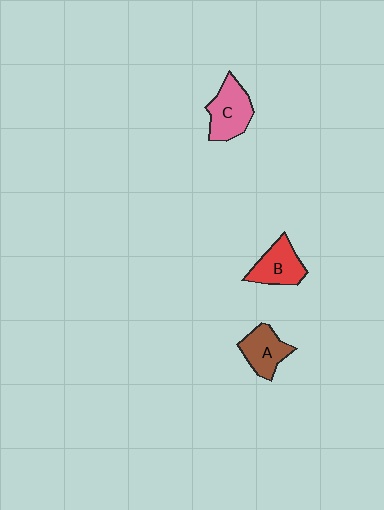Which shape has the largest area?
Shape C (pink).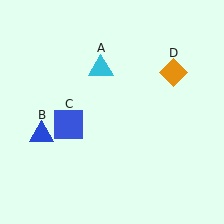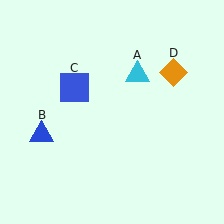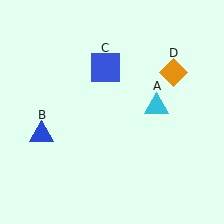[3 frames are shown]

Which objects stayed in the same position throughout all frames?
Blue triangle (object B) and orange diamond (object D) remained stationary.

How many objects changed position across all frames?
2 objects changed position: cyan triangle (object A), blue square (object C).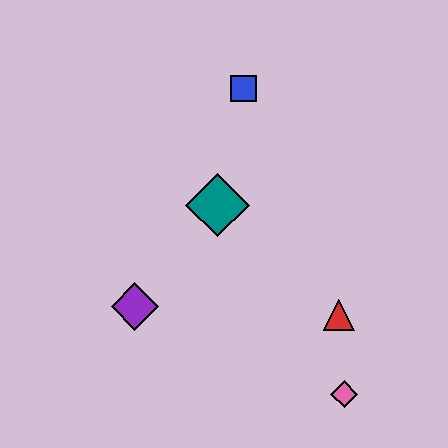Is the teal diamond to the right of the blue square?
No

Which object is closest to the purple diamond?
The teal diamond is closest to the purple diamond.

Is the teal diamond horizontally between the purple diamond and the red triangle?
Yes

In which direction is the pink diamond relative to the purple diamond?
The pink diamond is to the right of the purple diamond.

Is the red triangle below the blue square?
Yes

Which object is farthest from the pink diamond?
The blue square is farthest from the pink diamond.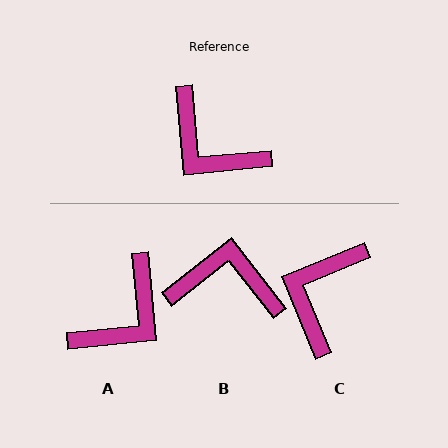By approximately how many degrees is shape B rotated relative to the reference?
Approximately 147 degrees clockwise.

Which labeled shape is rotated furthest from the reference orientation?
B, about 147 degrees away.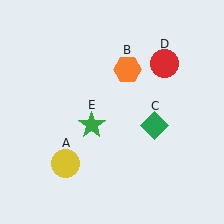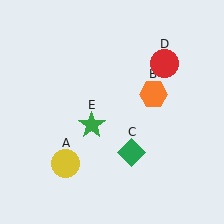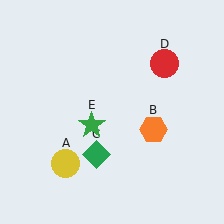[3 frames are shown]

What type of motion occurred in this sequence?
The orange hexagon (object B), green diamond (object C) rotated clockwise around the center of the scene.